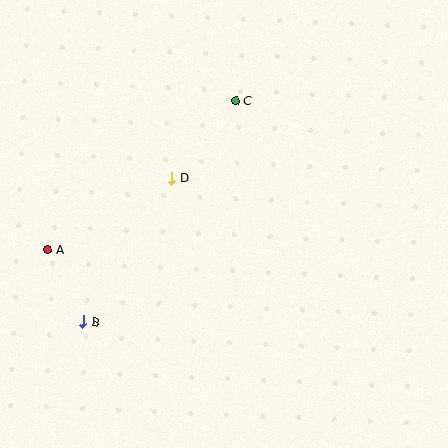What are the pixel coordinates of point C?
Point C is at (236, 101).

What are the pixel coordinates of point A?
Point A is at (48, 249).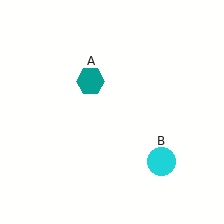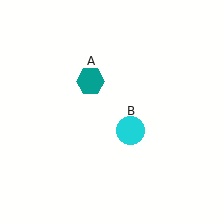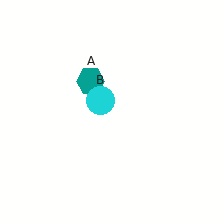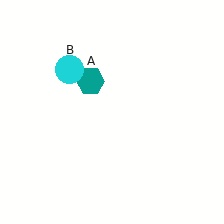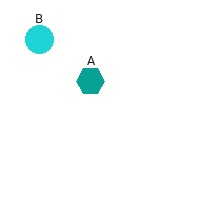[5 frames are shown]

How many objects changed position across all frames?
1 object changed position: cyan circle (object B).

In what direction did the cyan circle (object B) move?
The cyan circle (object B) moved up and to the left.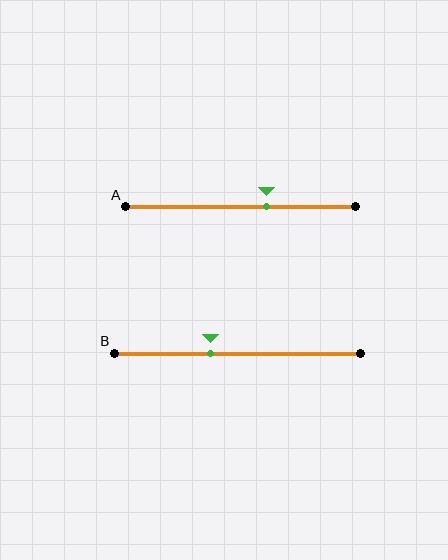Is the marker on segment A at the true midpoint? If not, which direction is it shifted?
No, the marker on segment A is shifted to the right by about 11% of the segment length.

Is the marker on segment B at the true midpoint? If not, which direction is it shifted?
No, the marker on segment B is shifted to the left by about 11% of the segment length.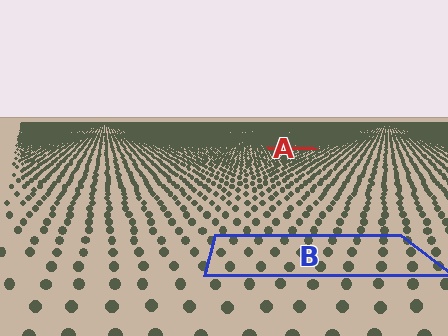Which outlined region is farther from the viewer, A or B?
Region A is farther from the viewer — the texture elements inside it appear smaller and more densely packed.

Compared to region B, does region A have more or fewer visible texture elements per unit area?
Region A has more texture elements per unit area — they are packed more densely because it is farther away.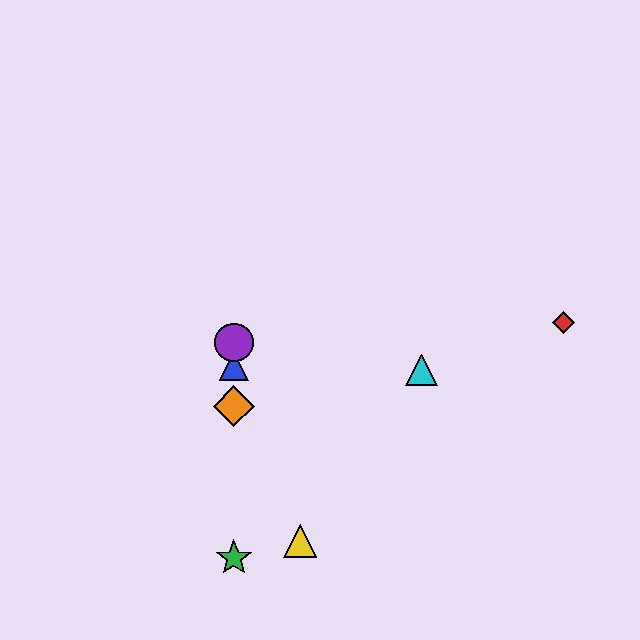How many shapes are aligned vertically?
4 shapes (the blue triangle, the green star, the purple circle, the orange diamond) are aligned vertically.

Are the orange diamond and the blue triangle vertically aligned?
Yes, both are at x≈234.